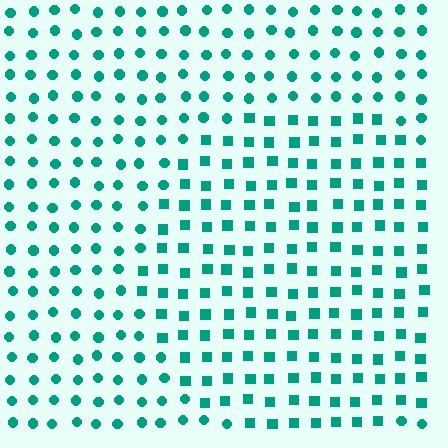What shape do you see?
I see a circle.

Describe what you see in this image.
The image is filled with small teal elements arranged in a uniform grid. A circle-shaped region contains squares, while the surrounding area contains circles. The boundary is defined purely by the change in element shape.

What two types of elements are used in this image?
The image uses squares inside the circle region and circles outside it.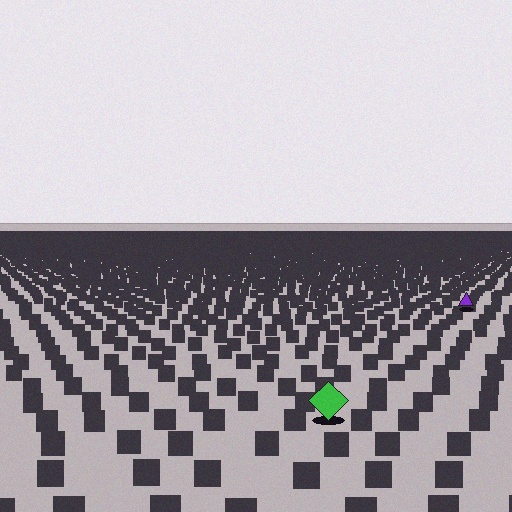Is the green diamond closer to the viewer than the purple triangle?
Yes. The green diamond is closer — you can tell from the texture gradient: the ground texture is coarser near it.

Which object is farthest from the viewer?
The purple triangle is farthest from the viewer. It appears smaller and the ground texture around it is denser.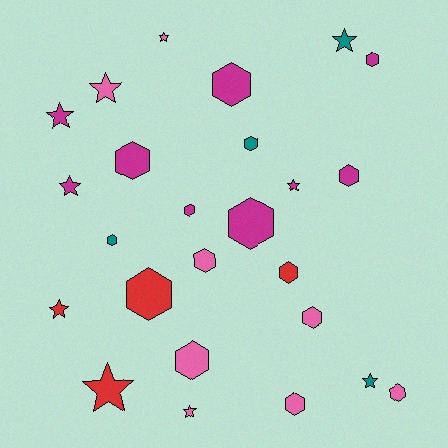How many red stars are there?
There are 2 red stars.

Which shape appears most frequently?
Hexagon, with 15 objects.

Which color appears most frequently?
Magenta, with 9 objects.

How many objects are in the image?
There are 25 objects.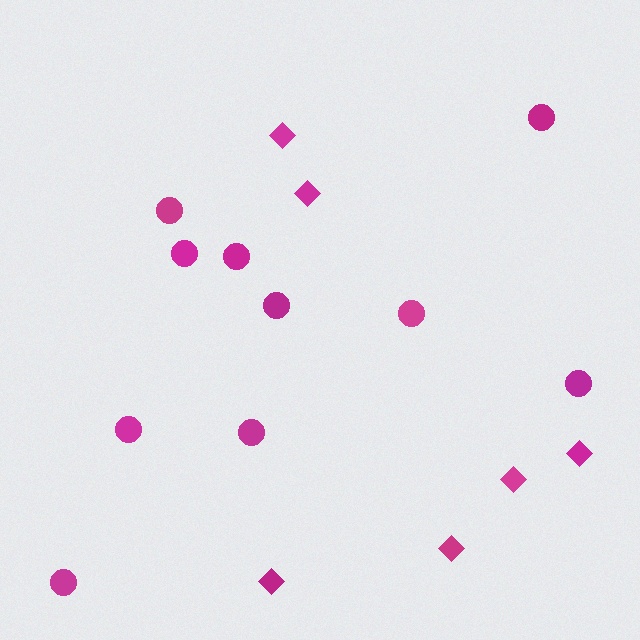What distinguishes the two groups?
There are 2 groups: one group of circles (10) and one group of diamonds (6).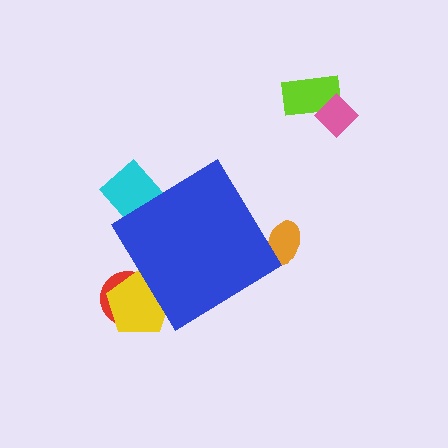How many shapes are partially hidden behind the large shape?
4 shapes are partially hidden.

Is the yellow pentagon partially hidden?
Yes, the yellow pentagon is partially hidden behind the blue diamond.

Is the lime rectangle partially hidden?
No, the lime rectangle is fully visible.